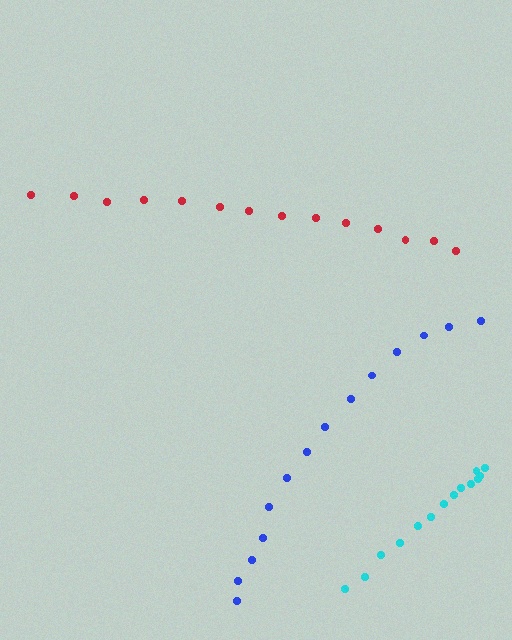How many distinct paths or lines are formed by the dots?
There are 3 distinct paths.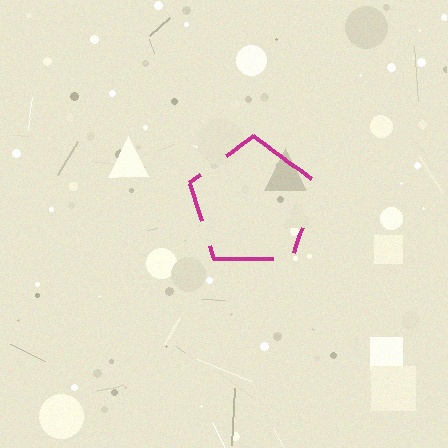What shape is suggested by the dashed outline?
The dashed outline suggests a pentagon.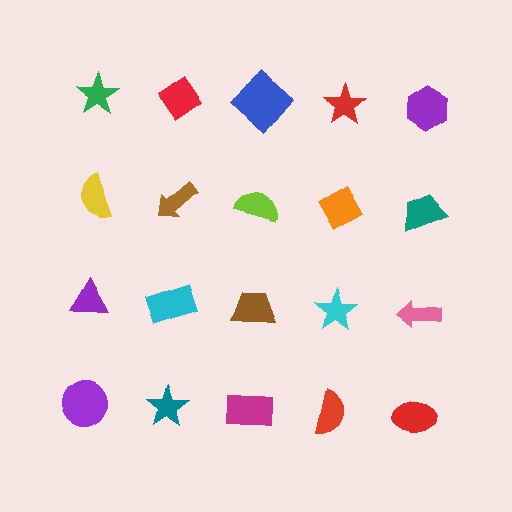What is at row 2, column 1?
A yellow semicircle.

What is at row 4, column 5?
A red ellipse.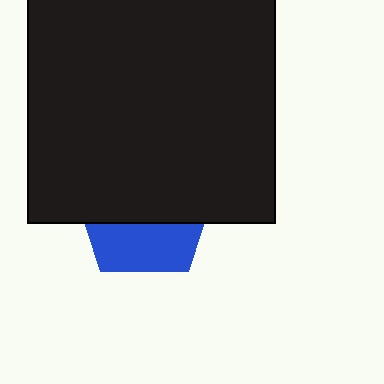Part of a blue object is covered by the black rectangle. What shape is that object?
It is a pentagon.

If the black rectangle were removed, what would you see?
You would see the complete blue pentagon.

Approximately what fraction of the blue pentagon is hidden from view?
Roughly 62% of the blue pentagon is hidden behind the black rectangle.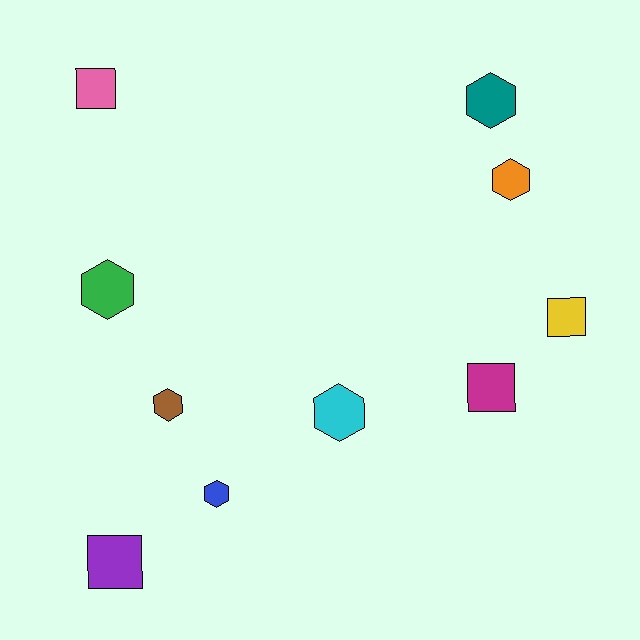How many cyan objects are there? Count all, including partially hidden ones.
There is 1 cyan object.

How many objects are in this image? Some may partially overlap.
There are 10 objects.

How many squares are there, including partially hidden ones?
There are 4 squares.